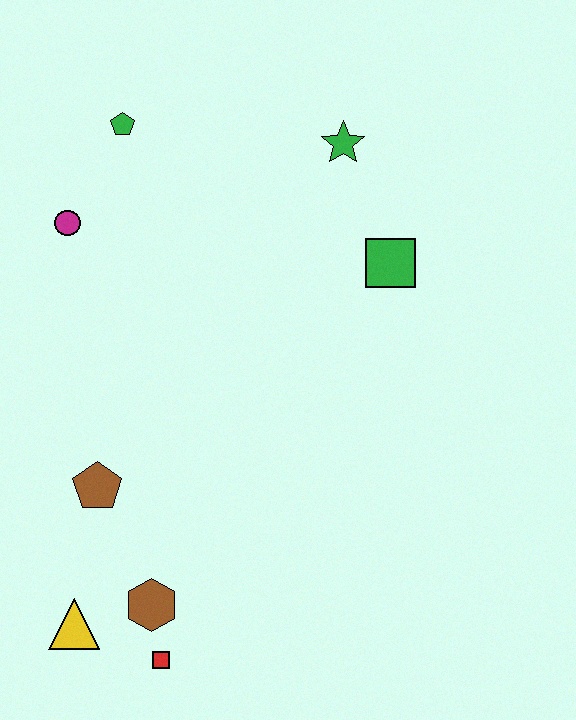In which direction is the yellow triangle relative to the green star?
The yellow triangle is below the green star.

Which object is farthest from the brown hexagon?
The green star is farthest from the brown hexagon.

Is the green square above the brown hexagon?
Yes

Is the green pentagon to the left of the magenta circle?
No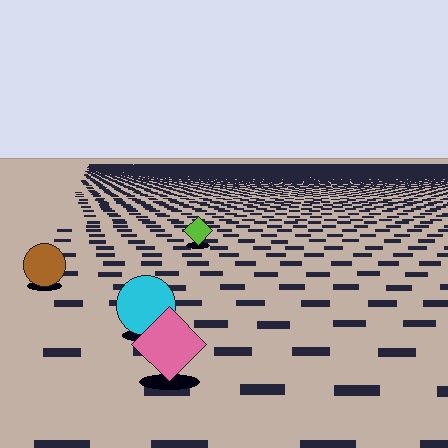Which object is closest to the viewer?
The pink diamond is closest. The texture marks near it are larger and more spread out.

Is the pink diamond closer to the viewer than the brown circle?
Yes. The pink diamond is closer — you can tell from the texture gradient: the ground texture is coarser near it.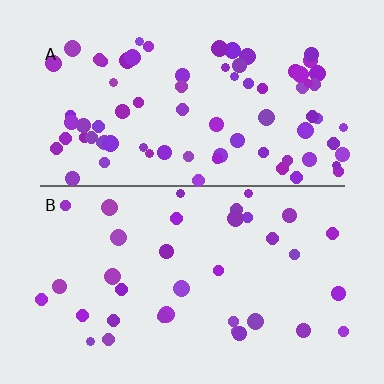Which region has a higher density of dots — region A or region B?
A (the top).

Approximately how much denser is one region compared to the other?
Approximately 2.3× — region A over region B.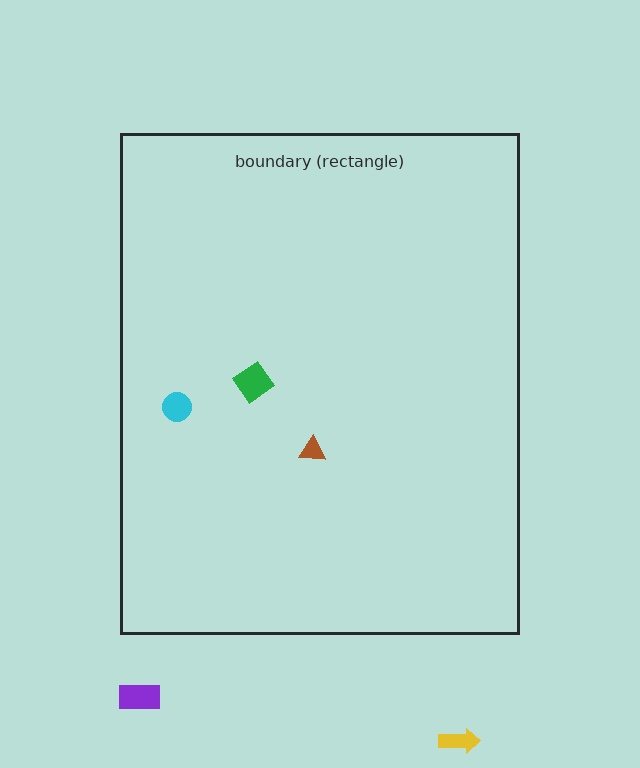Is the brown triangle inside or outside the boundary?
Inside.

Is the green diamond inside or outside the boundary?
Inside.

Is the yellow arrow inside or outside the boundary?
Outside.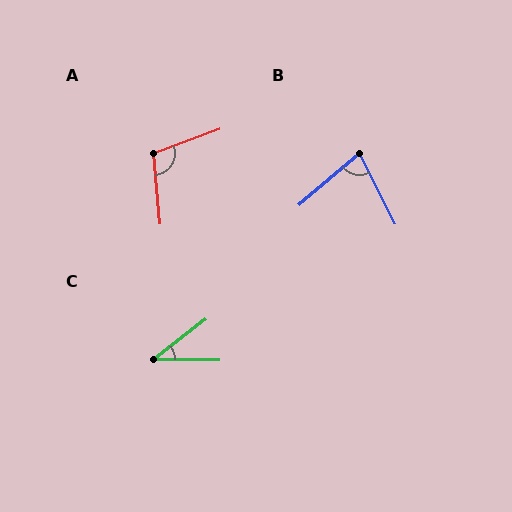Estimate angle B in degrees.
Approximately 76 degrees.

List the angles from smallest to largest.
C (38°), B (76°), A (105°).